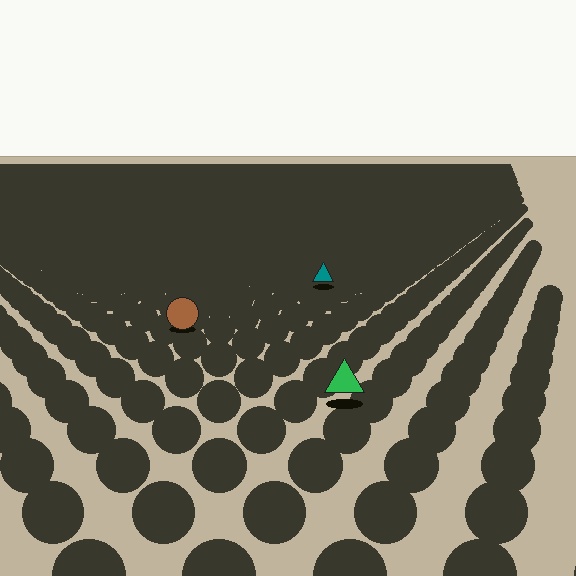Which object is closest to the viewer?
The green triangle is closest. The texture marks near it are larger and more spread out.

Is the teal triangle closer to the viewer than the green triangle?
No. The green triangle is closer — you can tell from the texture gradient: the ground texture is coarser near it.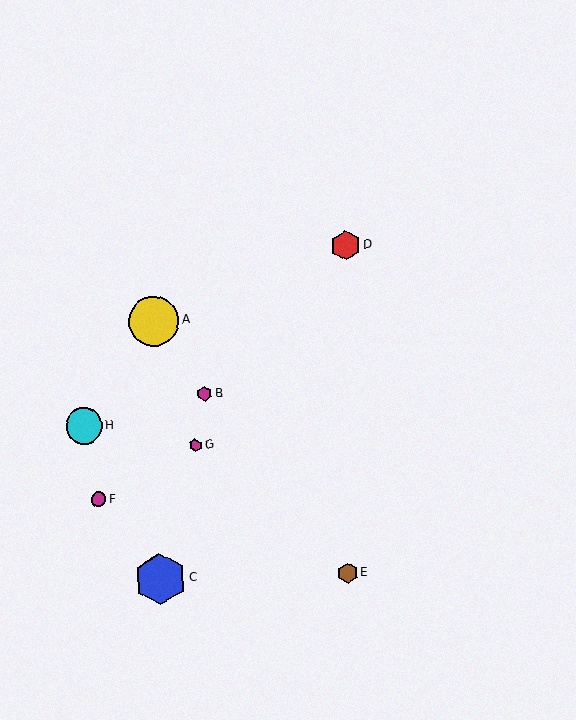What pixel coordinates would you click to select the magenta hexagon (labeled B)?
Click at (205, 394) to select the magenta hexagon B.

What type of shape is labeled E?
Shape E is a brown hexagon.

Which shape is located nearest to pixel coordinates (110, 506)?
The magenta circle (labeled F) at (98, 500) is nearest to that location.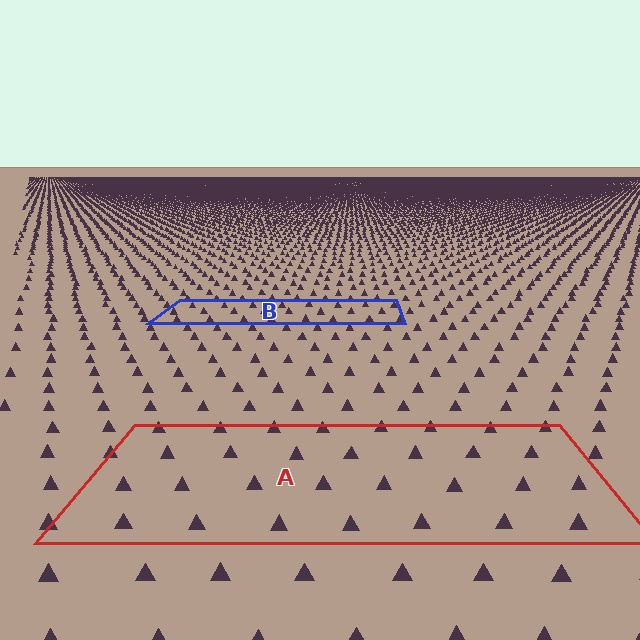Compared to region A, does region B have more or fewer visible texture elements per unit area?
Region B has more texture elements per unit area — they are packed more densely because it is farther away.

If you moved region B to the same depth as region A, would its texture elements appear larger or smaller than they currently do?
They would appear larger. At a closer depth, the same texture elements are projected at a bigger on-screen size.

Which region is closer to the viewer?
Region A is closer. The texture elements there are larger and more spread out.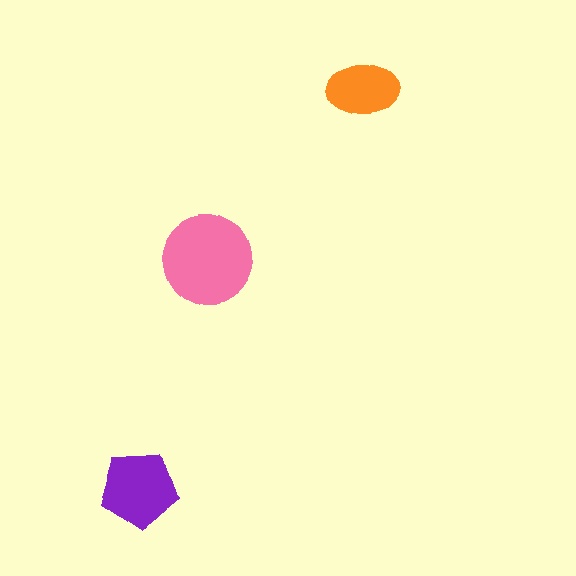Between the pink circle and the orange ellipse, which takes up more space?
The pink circle.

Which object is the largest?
The pink circle.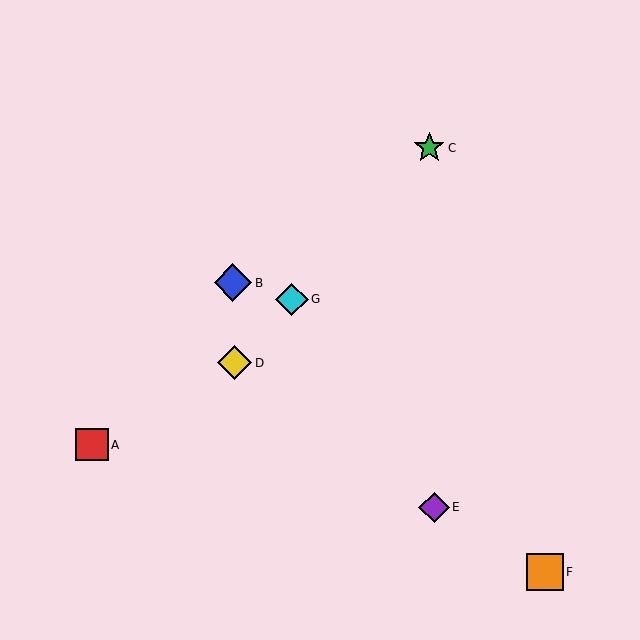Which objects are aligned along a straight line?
Objects C, D, G are aligned along a straight line.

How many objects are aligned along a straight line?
3 objects (C, D, G) are aligned along a straight line.